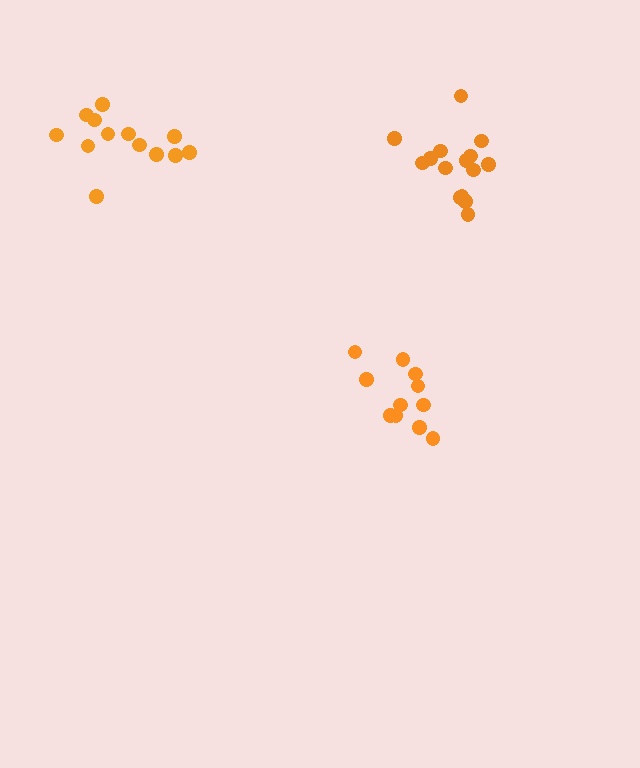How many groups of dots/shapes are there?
There are 3 groups.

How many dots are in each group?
Group 1: 15 dots, Group 2: 11 dots, Group 3: 13 dots (39 total).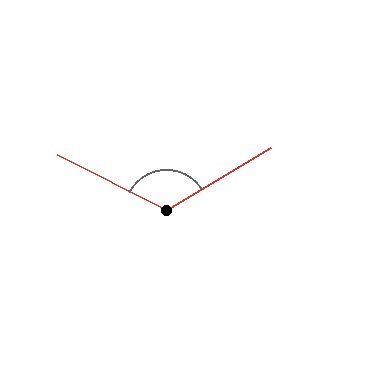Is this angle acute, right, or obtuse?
It is obtuse.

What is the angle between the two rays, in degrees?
Approximately 121 degrees.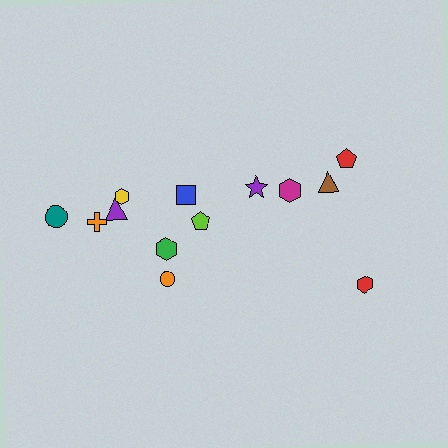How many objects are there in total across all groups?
There are 13 objects.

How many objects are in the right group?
There are 5 objects.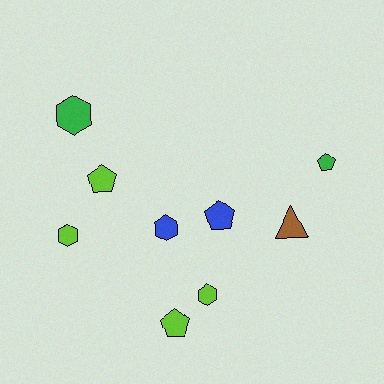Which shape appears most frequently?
Hexagon, with 4 objects.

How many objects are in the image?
There are 9 objects.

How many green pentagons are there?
There is 1 green pentagon.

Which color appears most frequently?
Lime, with 4 objects.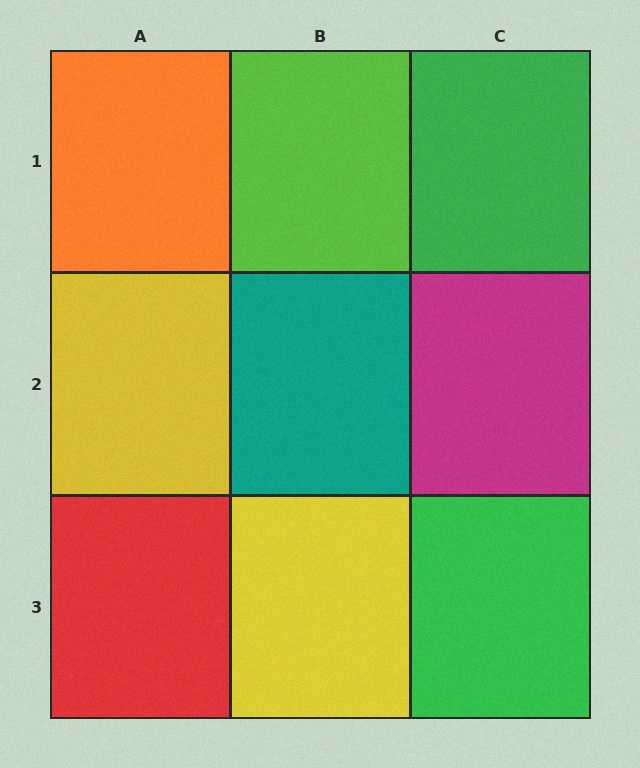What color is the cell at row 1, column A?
Orange.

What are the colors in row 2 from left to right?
Yellow, teal, magenta.